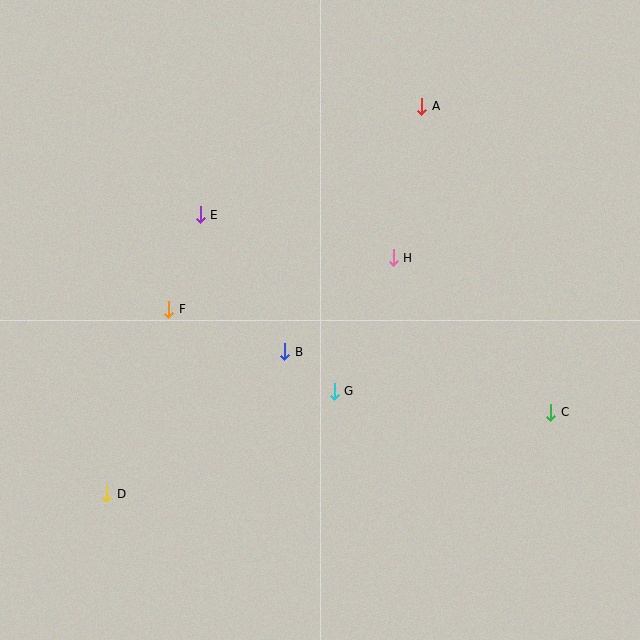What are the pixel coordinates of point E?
Point E is at (200, 215).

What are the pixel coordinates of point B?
Point B is at (285, 352).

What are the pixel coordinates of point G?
Point G is at (334, 391).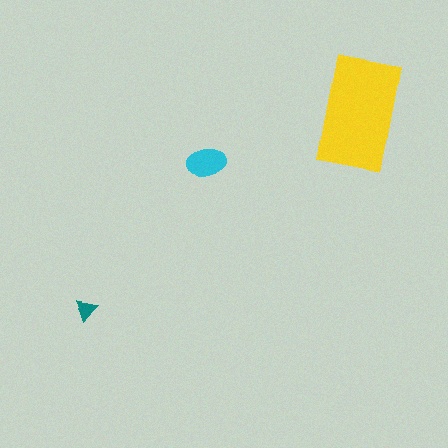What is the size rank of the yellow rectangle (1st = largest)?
1st.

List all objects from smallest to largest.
The teal triangle, the cyan ellipse, the yellow rectangle.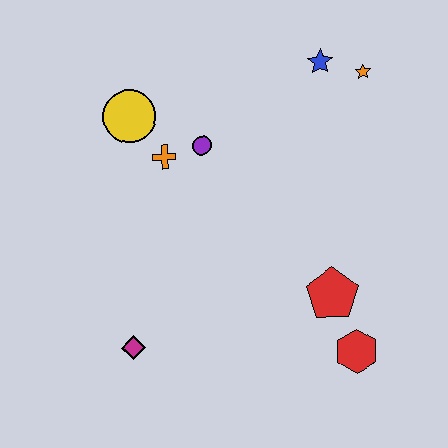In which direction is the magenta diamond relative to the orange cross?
The magenta diamond is below the orange cross.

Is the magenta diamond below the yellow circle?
Yes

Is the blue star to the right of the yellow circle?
Yes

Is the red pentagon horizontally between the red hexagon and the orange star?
No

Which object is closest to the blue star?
The orange star is closest to the blue star.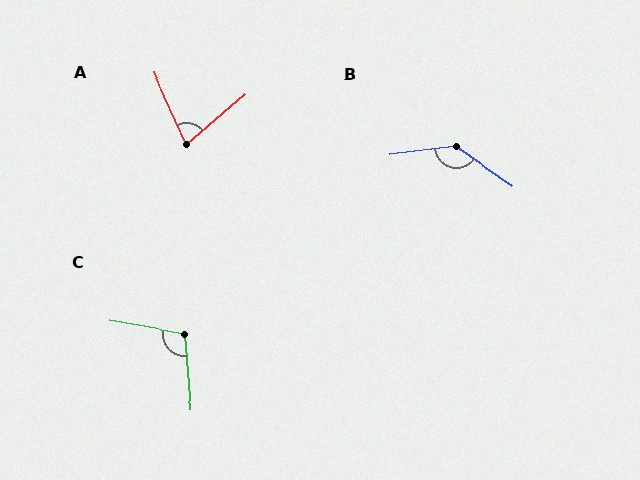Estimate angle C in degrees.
Approximately 105 degrees.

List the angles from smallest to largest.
A (74°), C (105°), B (138°).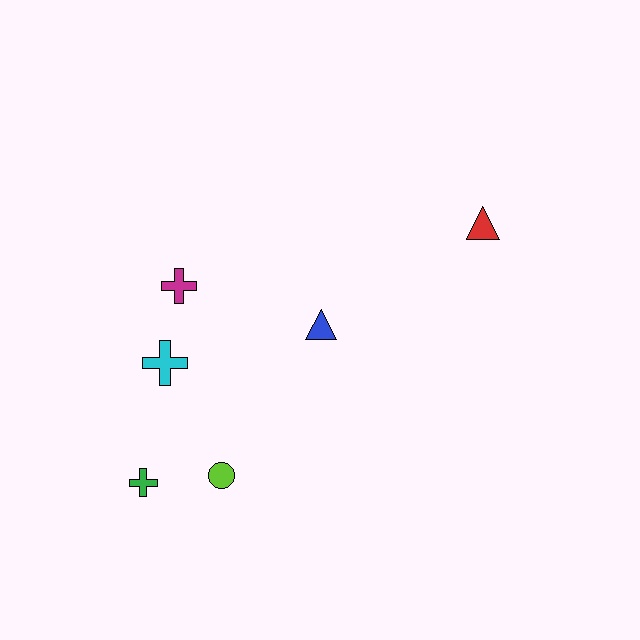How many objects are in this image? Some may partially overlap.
There are 6 objects.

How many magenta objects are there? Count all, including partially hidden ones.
There is 1 magenta object.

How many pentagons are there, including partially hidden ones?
There are no pentagons.